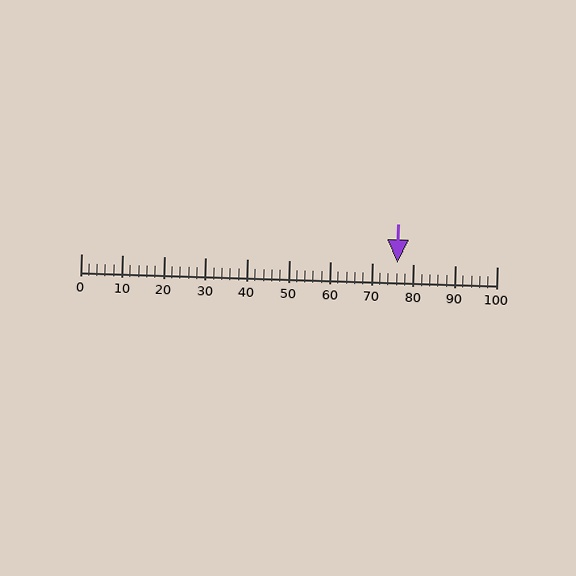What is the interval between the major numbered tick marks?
The major tick marks are spaced 10 units apart.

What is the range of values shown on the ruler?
The ruler shows values from 0 to 100.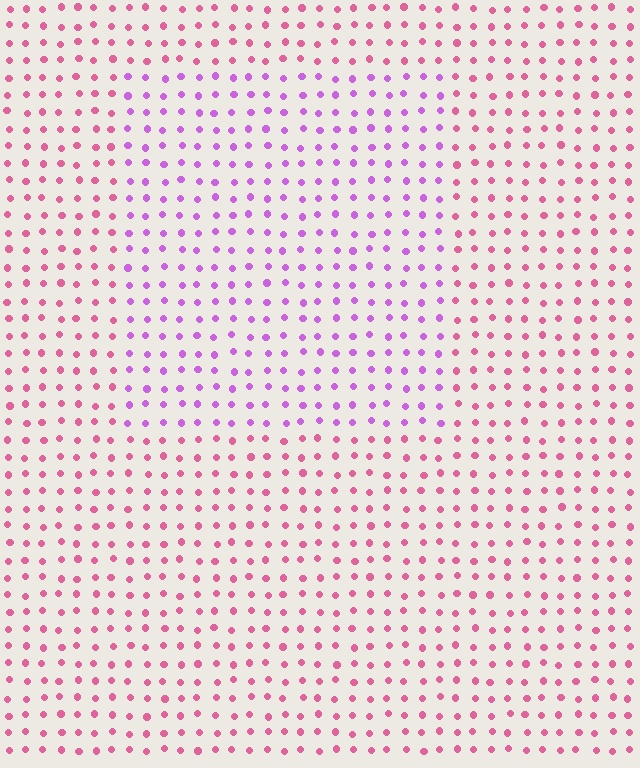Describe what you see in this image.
The image is filled with small pink elements in a uniform arrangement. A rectangle-shaped region is visible where the elements are tinted to a slightly different hue, forming a subtle color boundary.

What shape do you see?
I see a rectangle.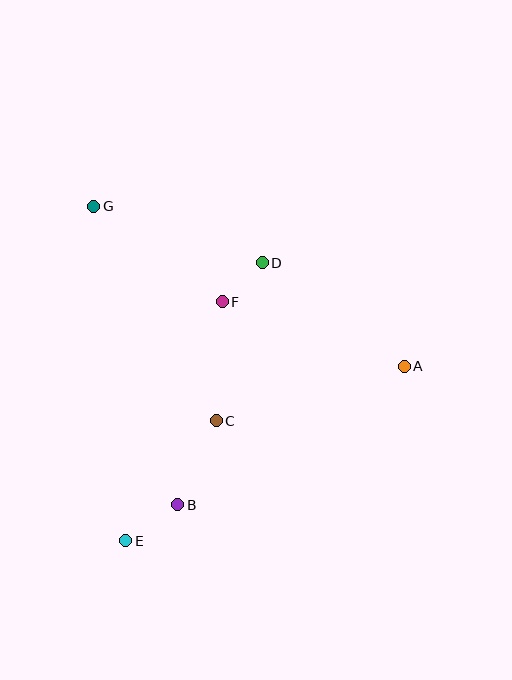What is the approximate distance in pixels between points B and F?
The distance between B and F is approximately 208 pixels.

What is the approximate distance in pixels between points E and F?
The distance between E and F is approximately 258 pixels.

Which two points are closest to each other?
Points D and F are closest to each other.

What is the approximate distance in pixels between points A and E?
The distance between A and E is approximately 329 pixels.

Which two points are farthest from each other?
Points A and G are farthest from each other.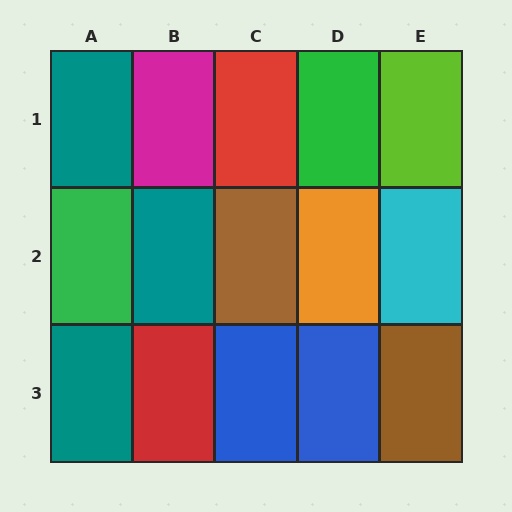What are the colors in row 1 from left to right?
Teal, magenta, red, green, lime.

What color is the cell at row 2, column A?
Green.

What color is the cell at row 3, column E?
Brown.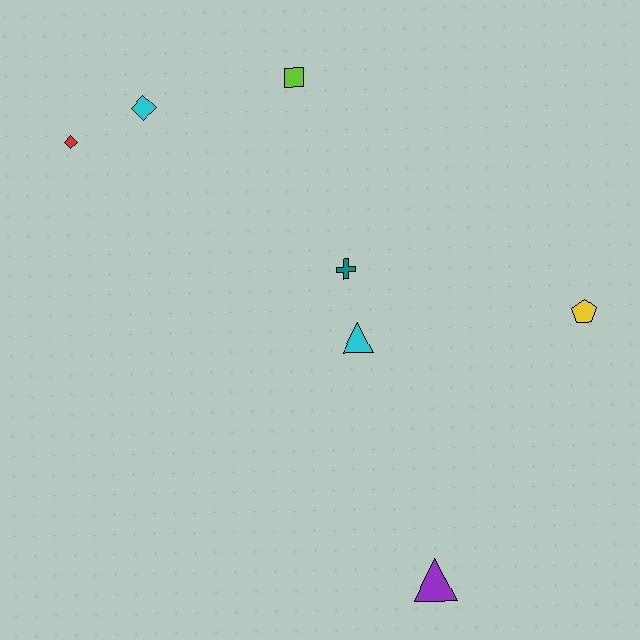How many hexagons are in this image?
There are no hexagons.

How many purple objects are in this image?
There is 1 purple object.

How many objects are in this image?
There are 7 objects.